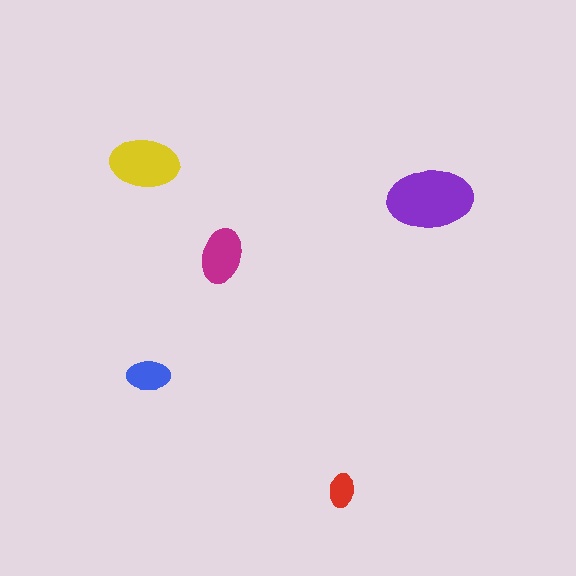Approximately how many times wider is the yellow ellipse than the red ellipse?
About 2 times wider.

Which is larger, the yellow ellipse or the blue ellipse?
The yellow one.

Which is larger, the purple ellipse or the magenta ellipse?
The purple one.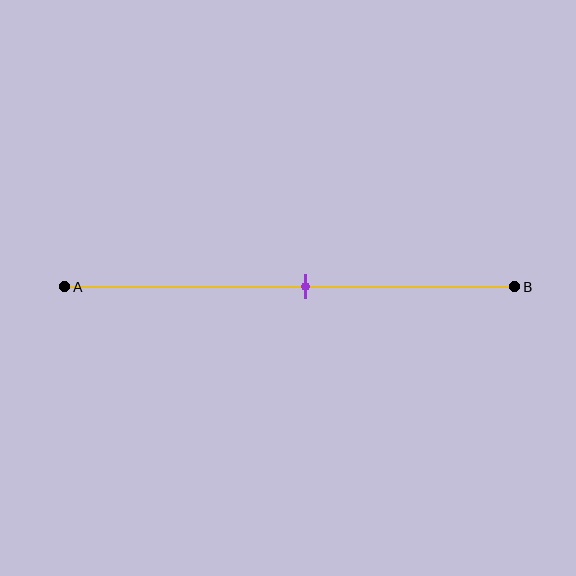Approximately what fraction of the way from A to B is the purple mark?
The purple mark is approximately 55% of the way from A to B.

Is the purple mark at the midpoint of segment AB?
No, the mark is at about 55% from A, not at the 50% midpoint.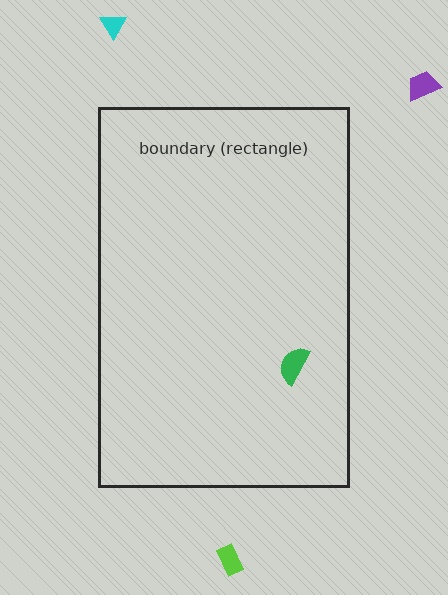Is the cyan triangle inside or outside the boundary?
Outside.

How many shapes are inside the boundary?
1 inside, 3 outside.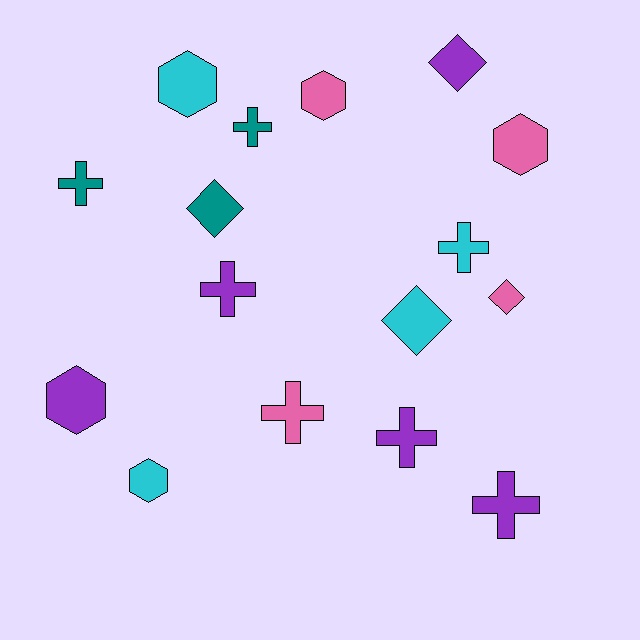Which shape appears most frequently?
Cross, with 7 objects.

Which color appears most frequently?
Purple, with 5 objects.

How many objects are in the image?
There are 16 objects.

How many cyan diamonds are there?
There is 1 cyan diamond.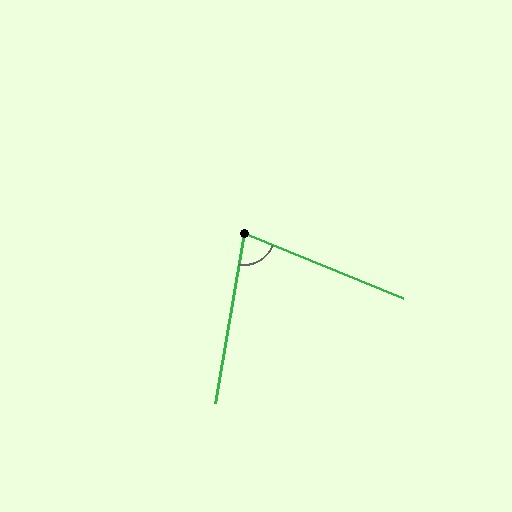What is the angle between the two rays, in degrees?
Approximately 77 degrees.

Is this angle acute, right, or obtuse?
It is acute.